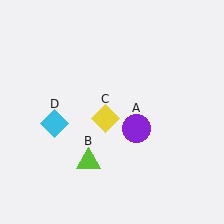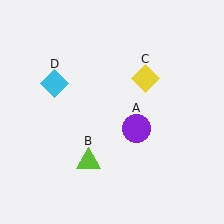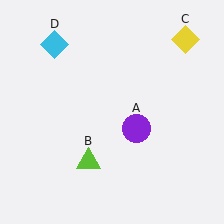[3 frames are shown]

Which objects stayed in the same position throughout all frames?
Purple circle (object A) and lime triangle (object B) remained stationary.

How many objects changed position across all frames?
2 objects changed position: yellow diamond (object C), cyan diamond (object D).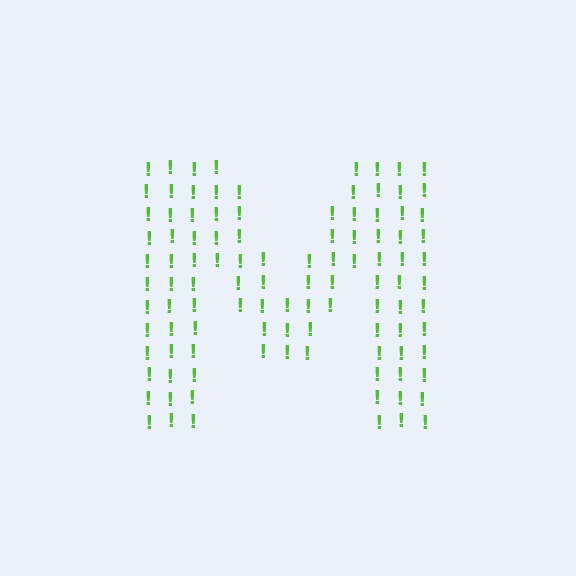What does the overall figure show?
The overall figure shows the letter M.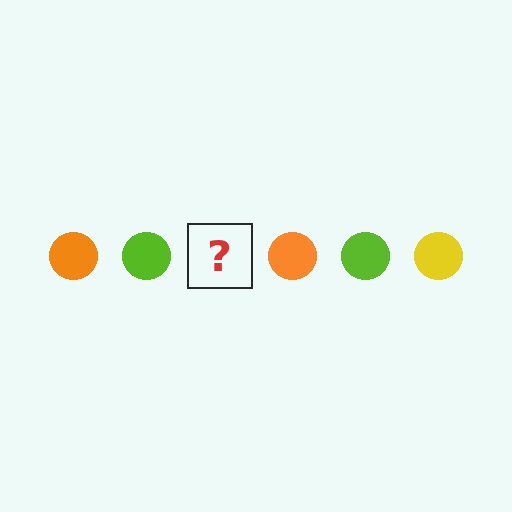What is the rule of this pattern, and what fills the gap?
The rule is that the pattern cycles through orange, lime, yellow circles. The gap should be filled with a yellow circle.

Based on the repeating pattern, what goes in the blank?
The blank should be a yellow circle.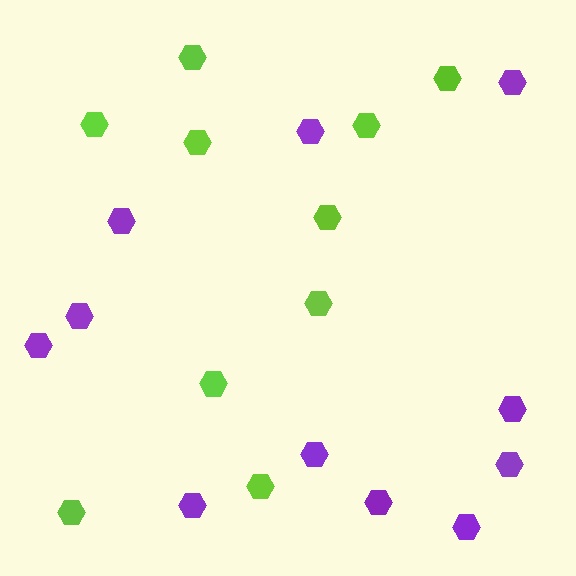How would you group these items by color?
There are 2 groups: one group of lime hexagons (10) and one group of purple hexagons (11).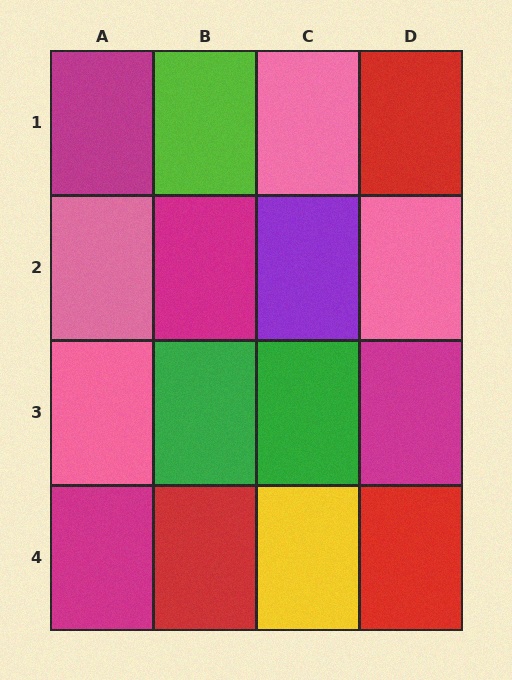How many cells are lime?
1 cell is lime.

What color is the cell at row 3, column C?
Green.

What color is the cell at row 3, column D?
Magenta.